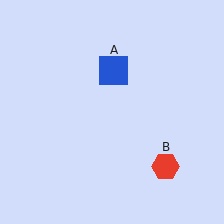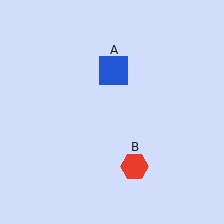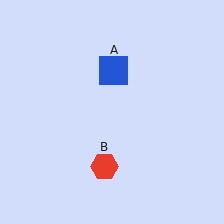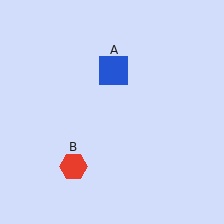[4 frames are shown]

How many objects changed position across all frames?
1 object changed position: red hexagon (object B).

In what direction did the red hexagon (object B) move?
The red hexagon (object B) moved left.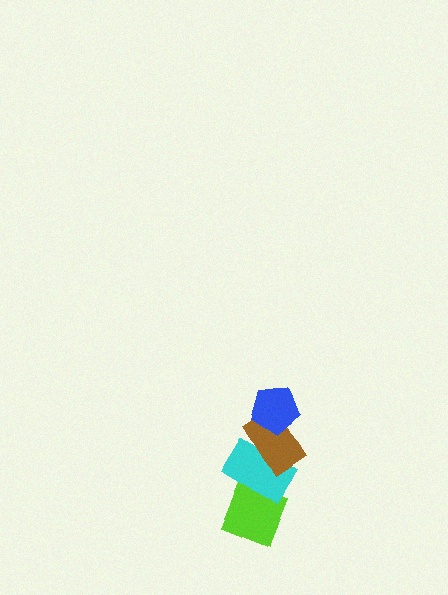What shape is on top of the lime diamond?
The cyan rectangle is on top of the lime diamond.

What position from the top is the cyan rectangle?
The cyan rectangle is 3rd from the top.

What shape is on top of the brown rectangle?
The blue pentagon is on top of the brown rectangle.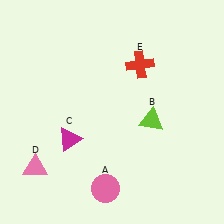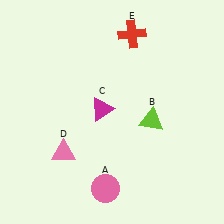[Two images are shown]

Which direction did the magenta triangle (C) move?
The magenta triangle (C) moved right.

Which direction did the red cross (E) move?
The red cross (E) moved up.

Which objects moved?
The objects that moved are: the magenta triangle (C), the pink triangle (D), the red cross (E).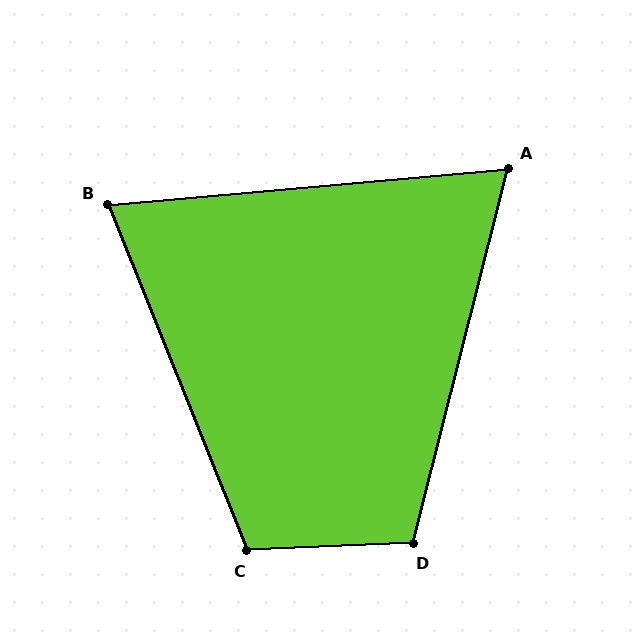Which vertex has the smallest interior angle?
A, at approximately 71 degrees.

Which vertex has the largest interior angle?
C, at approximately 109 degrees.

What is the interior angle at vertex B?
Approximately 73 degrees (acute).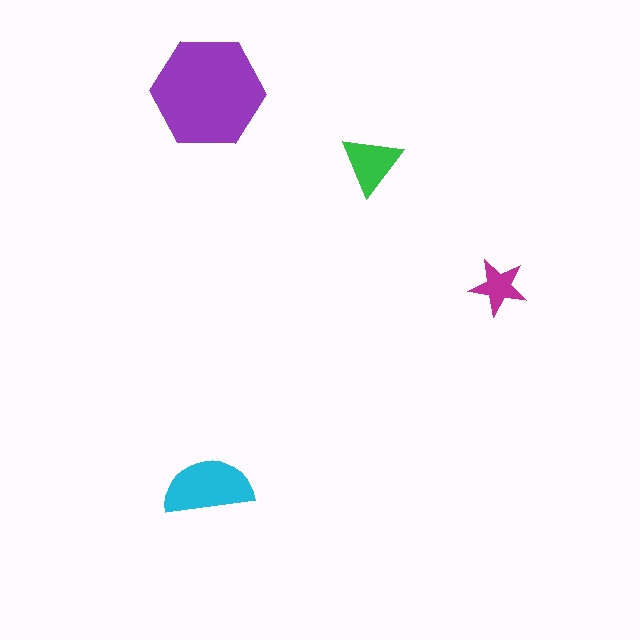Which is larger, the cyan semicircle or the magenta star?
The cyan semicircle.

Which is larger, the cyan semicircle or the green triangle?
The cyan semicircle.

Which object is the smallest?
The magenta star.